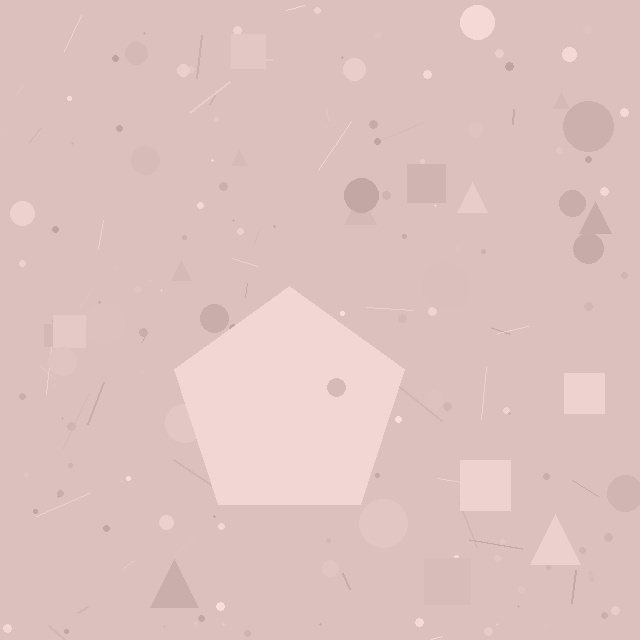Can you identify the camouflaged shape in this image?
The camouflaged shape is a pentagon.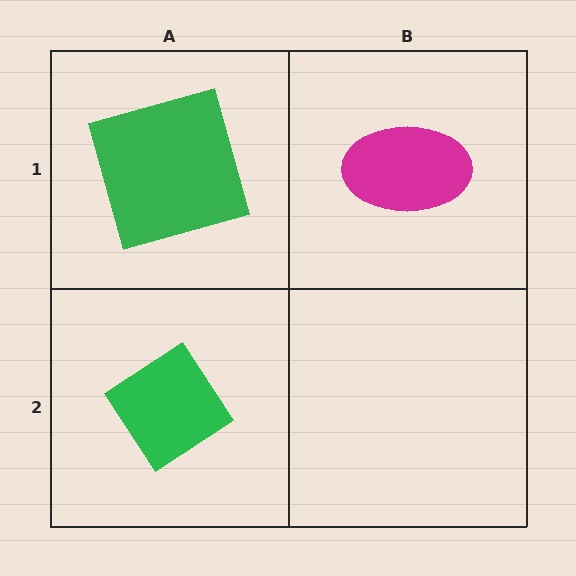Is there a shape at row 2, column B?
No, that cell is empty.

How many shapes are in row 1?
2 shapes.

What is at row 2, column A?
A green diamond.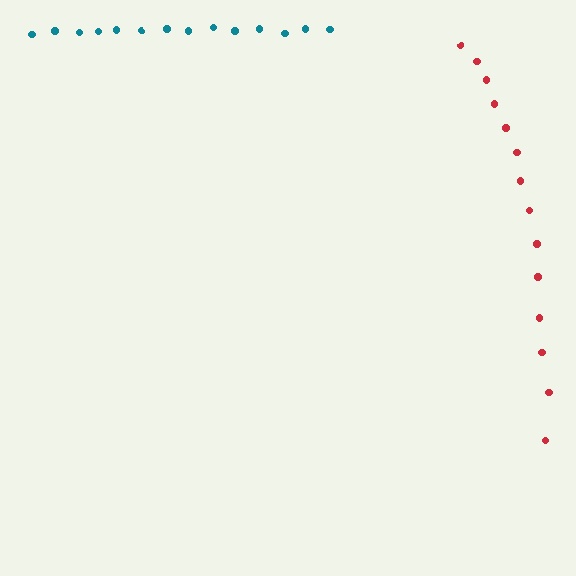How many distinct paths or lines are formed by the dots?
There are 2 distinct paths.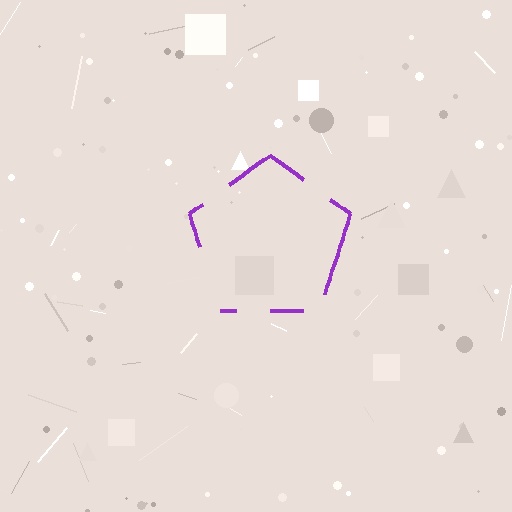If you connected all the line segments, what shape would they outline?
They would outline a pentagon.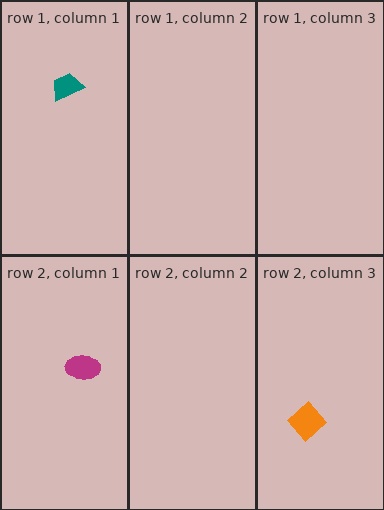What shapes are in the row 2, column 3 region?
The orange diamond.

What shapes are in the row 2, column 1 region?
The magenta ellipse.